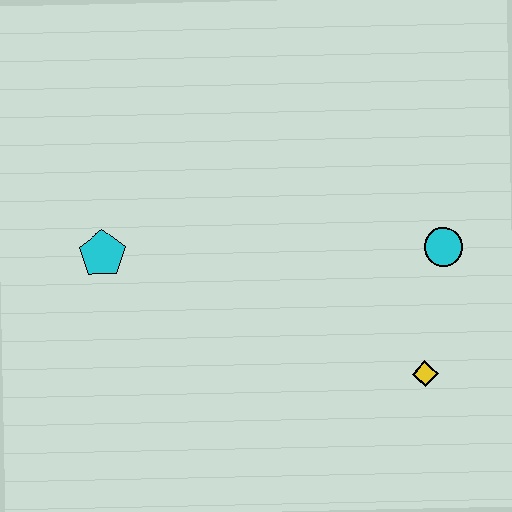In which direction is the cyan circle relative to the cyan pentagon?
The cyan circle is to the right of the cyan pentagon.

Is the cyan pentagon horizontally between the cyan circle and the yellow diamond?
No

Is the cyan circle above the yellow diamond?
Yes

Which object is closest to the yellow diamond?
The cyan circle is closest to the yellow diamond.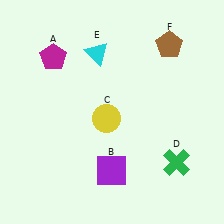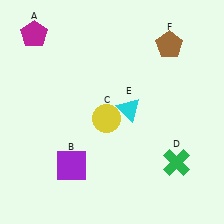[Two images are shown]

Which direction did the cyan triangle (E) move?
The cyan triangle (E) moved down.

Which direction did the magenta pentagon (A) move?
The magenta pentagon (A) moved up.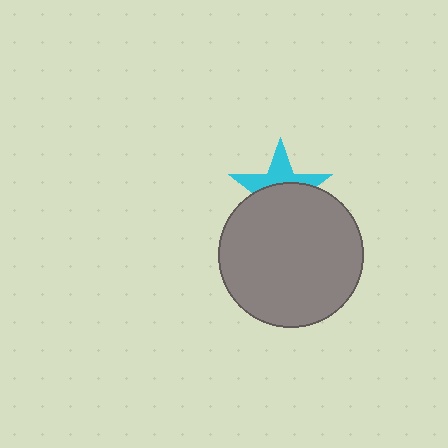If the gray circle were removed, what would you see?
You would see the complete cyan star.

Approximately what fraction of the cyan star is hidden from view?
Roughly 57% of the cyan star is hidden behind the gray circle.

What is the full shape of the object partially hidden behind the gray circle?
The partially hidden object is a cyan star.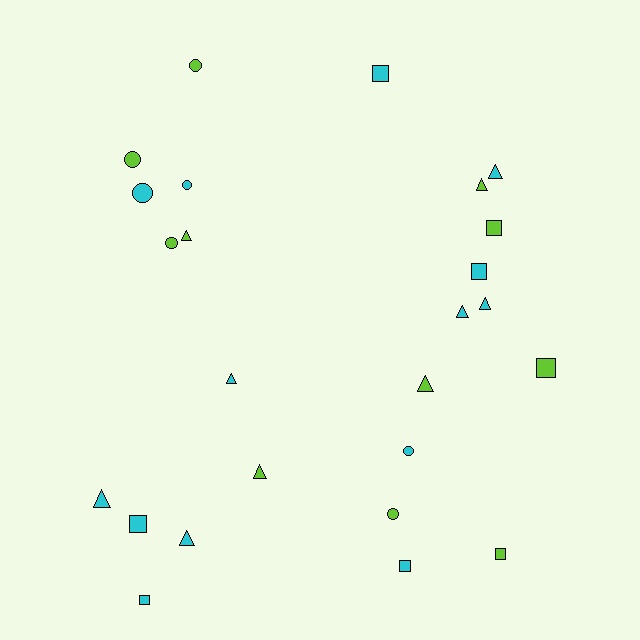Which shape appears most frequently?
Triangle, with 10 objects.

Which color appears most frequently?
Cyan, with 14 objects.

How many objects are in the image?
There are 25 objects.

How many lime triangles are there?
There are 4 lime triangles.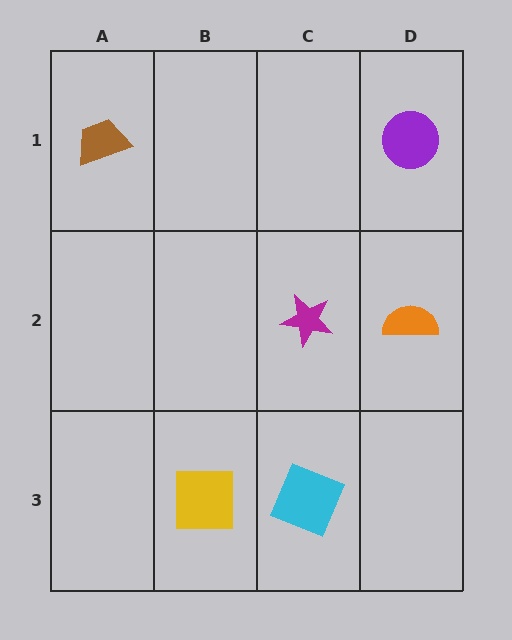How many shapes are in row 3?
2 shapes.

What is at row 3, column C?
A cyan square.